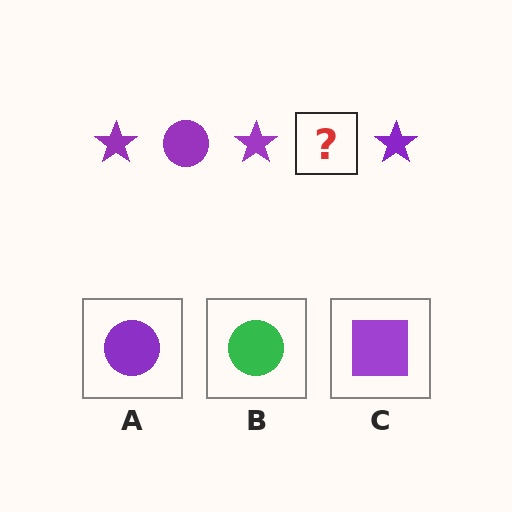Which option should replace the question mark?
Option A.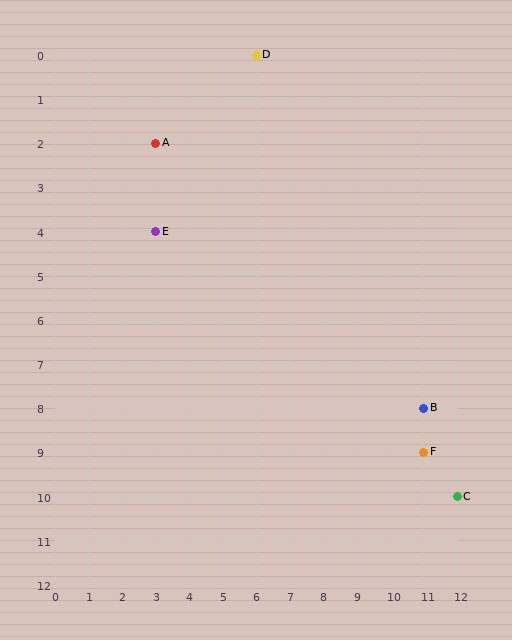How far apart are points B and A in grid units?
Points B and A are 8 columns and 6 rows apart (about 10.0 grid units diagonally).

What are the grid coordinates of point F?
Point F is at grid coordinates (11, 9).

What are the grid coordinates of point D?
Point D is at grid coordinates (6, 0).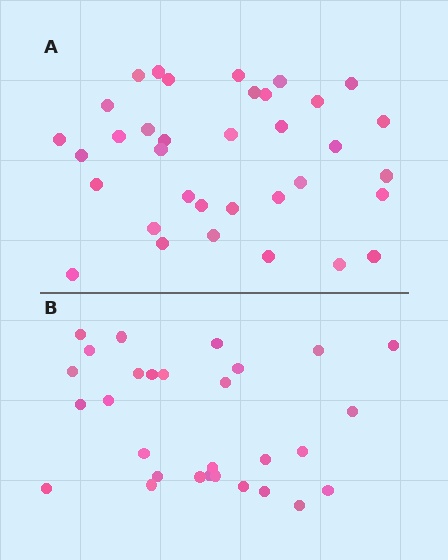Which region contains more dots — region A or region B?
Region A (the top region) has more dots.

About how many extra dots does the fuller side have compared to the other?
Region A has about 6 more dots than region B.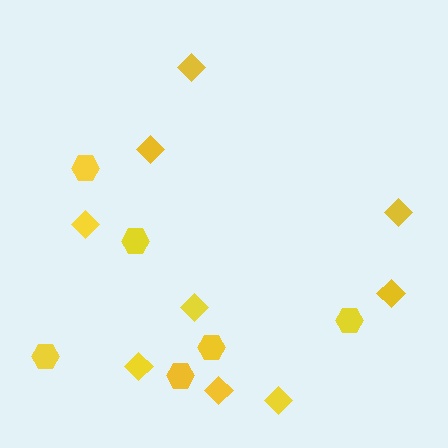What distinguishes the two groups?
There are 2 groups: one group of hexagons (6) and one group of diamonds (9).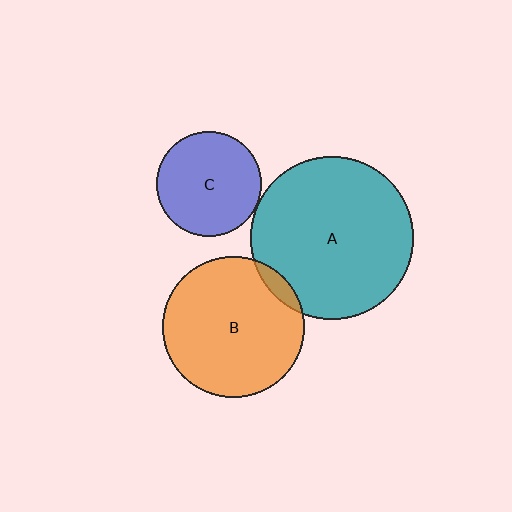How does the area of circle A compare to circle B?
Approximately 1.3 times.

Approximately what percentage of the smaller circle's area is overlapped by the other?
Approximately 5%.